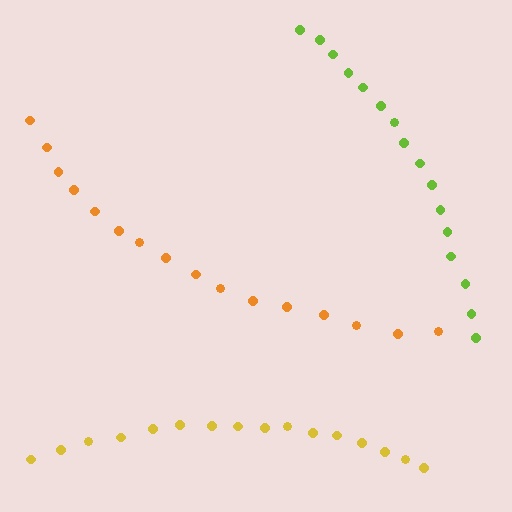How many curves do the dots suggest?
There are 3 distinct paths.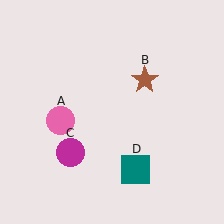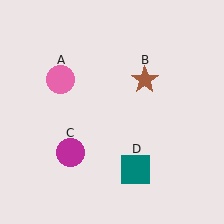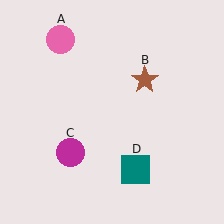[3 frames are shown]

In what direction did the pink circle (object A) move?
The pink circle (object A) moved up.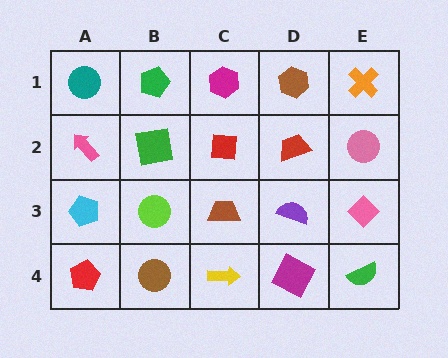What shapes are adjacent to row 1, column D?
A red trapezoid (row 2, column D), a magenta hexagon (row 1, column C), an orange cross (row 1, column E).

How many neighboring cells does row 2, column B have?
4.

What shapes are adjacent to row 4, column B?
A lime circle (row 3, column B), a red pentagon (row 4, column A), a yellow arrow (row 4, column C).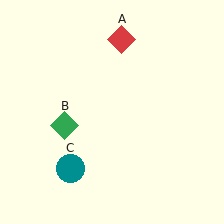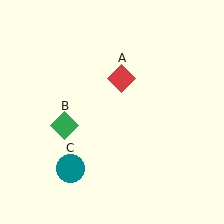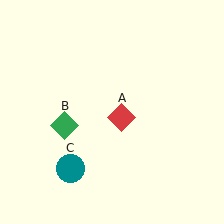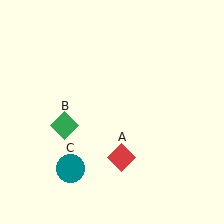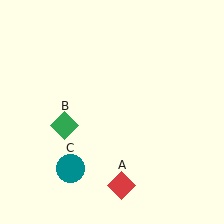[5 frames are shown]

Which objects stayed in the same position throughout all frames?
Green diamond (object B) and teal circle (object C) remained stationary.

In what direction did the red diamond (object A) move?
The red diamond (object A) moved down.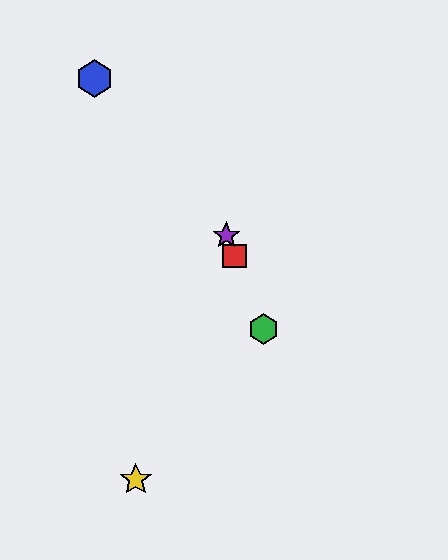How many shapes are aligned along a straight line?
3 shapes (the red square, the green hexagon, the purple star) are aligned along a straight line.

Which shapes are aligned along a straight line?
The red square, the green hexagon, the purple star are aligned along a straight line.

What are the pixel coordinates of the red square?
The red square is at (234, 256).